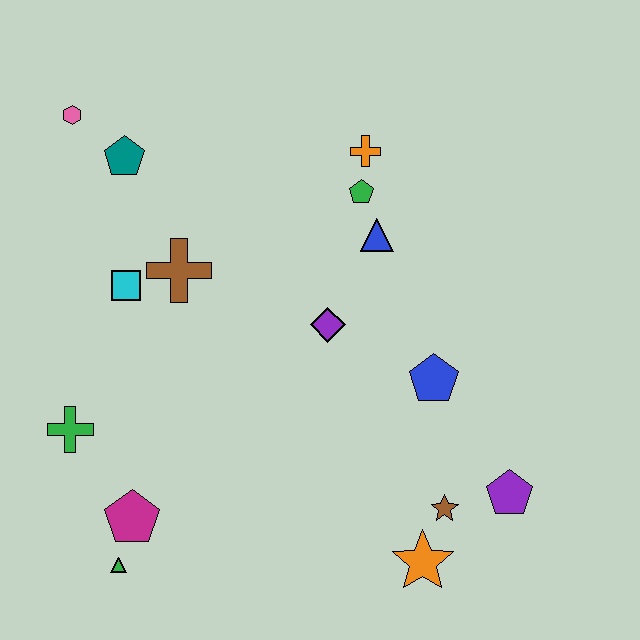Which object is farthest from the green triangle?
The orange cross is farthest from the green triangle.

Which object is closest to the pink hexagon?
The teal pentagon is closest to the pink hexagon.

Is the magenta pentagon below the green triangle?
No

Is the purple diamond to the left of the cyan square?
No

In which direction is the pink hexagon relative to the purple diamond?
The pink hexagon is to the left of the purple diamond.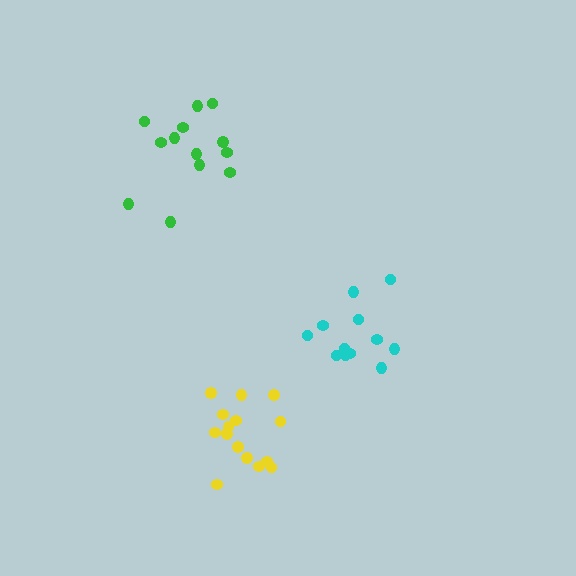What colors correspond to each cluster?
The clusters are colored: green, cyan, yellow.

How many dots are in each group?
Group 1: 13 dots, Group 2: 12 dots, Group 3: 15 dots (40 total).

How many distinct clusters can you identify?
There are 3 distinct clusters.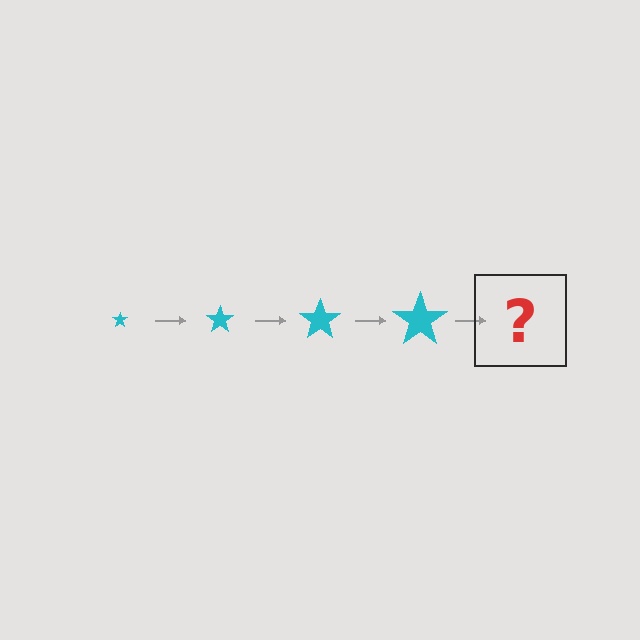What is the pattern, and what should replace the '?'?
The pattern is that the star gets progressively larger each step. The '?' should be a cyan star, larger than the previous one.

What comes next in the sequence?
The next element should be a cyan star, larger than the previous one.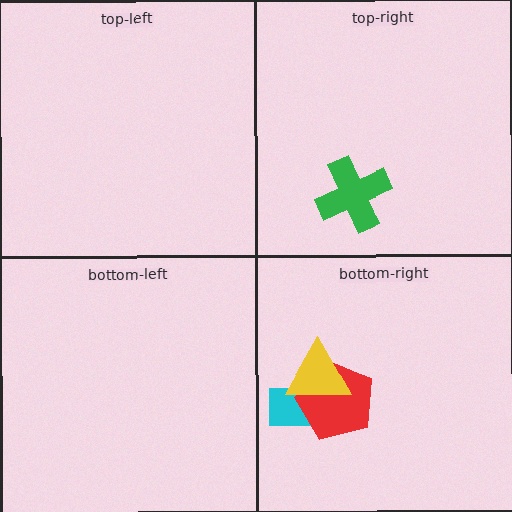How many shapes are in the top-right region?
1.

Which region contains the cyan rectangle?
The bottom-right region.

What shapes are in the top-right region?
The green cross.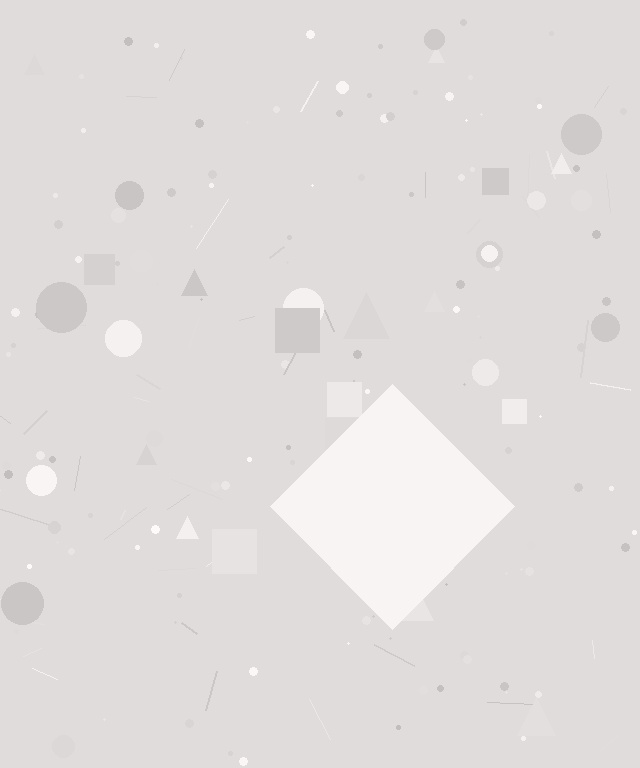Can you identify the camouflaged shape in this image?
The camouflaged shape is a diamond.